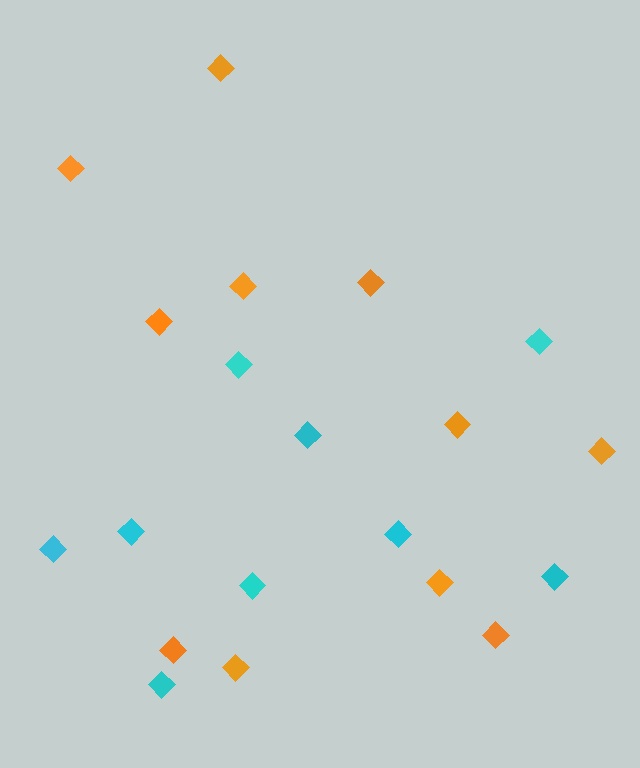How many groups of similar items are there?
There are 2 groups: one group of cyan diamonds (9) and one group of orange diamonds (11).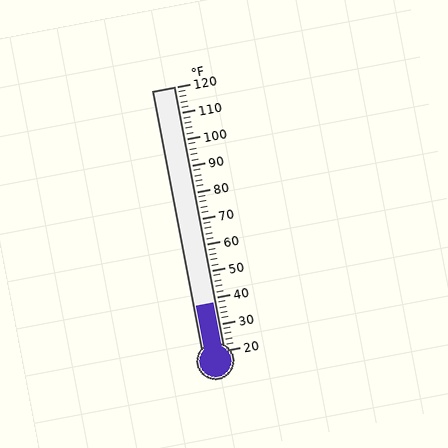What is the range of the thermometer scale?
The thermometer scale ranges from 20°F to 120°F.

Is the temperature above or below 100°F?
The temperature is below 100°F.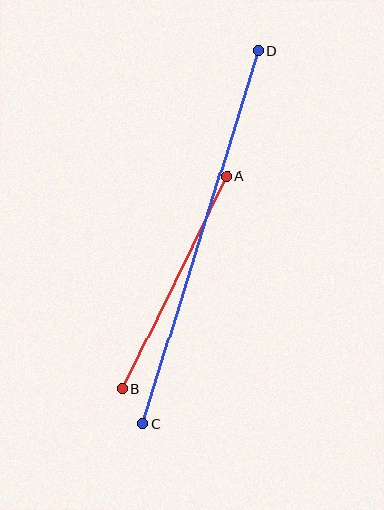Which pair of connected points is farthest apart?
Points C and D are farthest apart.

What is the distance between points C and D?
The distance is approximately 390 pixels.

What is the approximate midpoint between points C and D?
The midpoint is at approximately (201, 237) pixels.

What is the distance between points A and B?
The distance is approximately 236 pixels.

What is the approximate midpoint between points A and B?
The midpoint is at approximately (175, 283) pixels.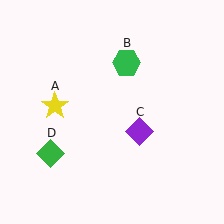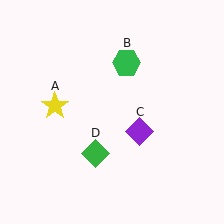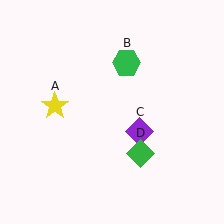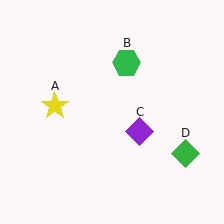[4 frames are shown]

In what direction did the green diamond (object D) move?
The green diamond (object D) moved right.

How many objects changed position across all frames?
1 object changed position: green diamond (object D).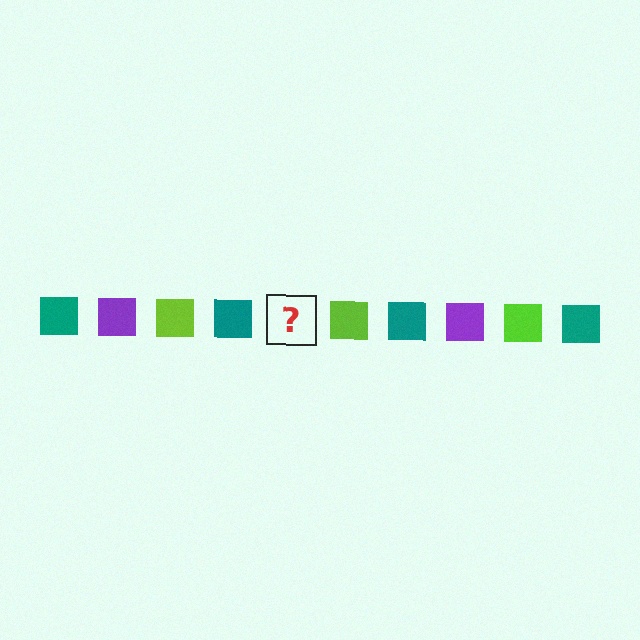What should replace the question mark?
The question mark should be replaced with a purple square.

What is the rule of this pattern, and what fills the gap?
The rule is that the pattern cycles through teal, purple, lime squares. The gap should be filled with a purple square.